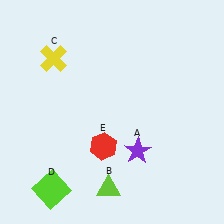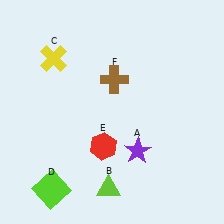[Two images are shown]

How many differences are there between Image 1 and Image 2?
There is 1 difference between the two images.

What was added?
A brown cross (F) was added in Image 2.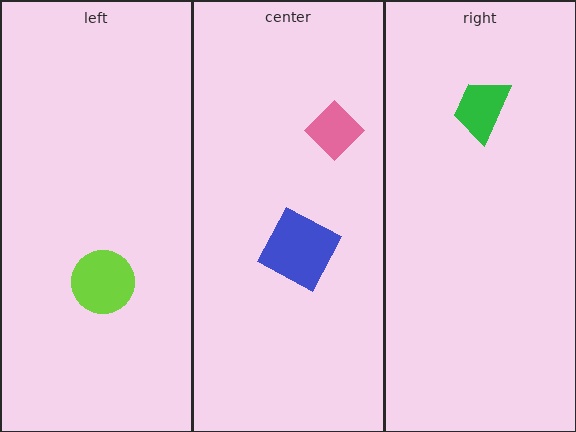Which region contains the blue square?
The center region.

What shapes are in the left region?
The lime circle.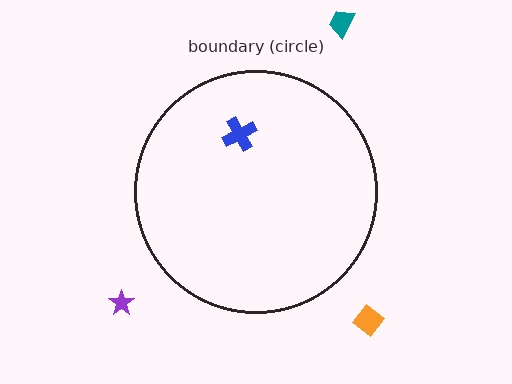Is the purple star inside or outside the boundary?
Outside.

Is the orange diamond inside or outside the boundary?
Outside.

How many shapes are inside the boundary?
1 inside, 3 outside.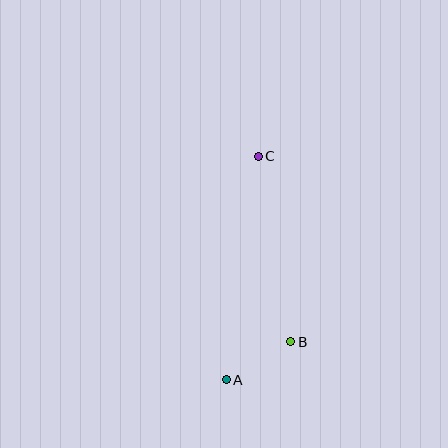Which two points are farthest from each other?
Points A and C are farthest from each other.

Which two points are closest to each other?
Points A and B are closest to each other.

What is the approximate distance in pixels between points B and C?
The distance between B and C is approximately 188 pixels.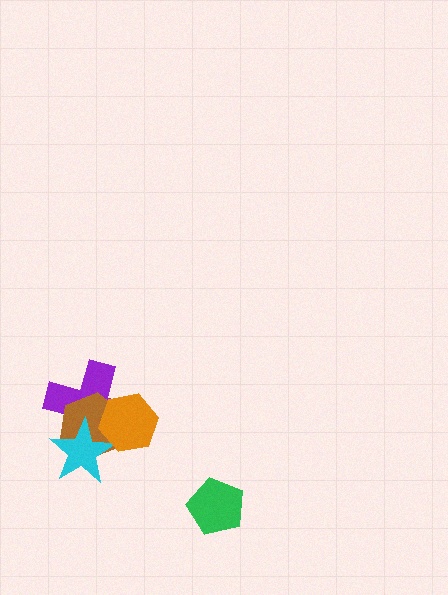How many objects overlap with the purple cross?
3 objects overlap with the purple cross.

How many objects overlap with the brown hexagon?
3 objects overlap with the brown hexagon.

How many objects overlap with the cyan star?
3 objects overlap with the cyan star.